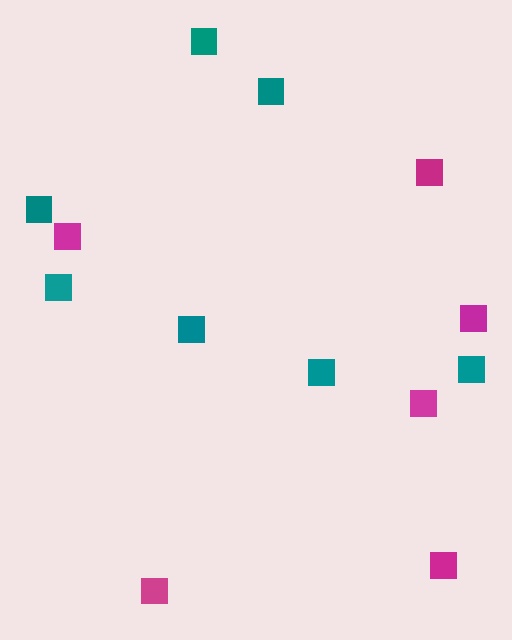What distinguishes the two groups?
There are 2 groups: one group of magenta squares (6) and one group of teal squares (7).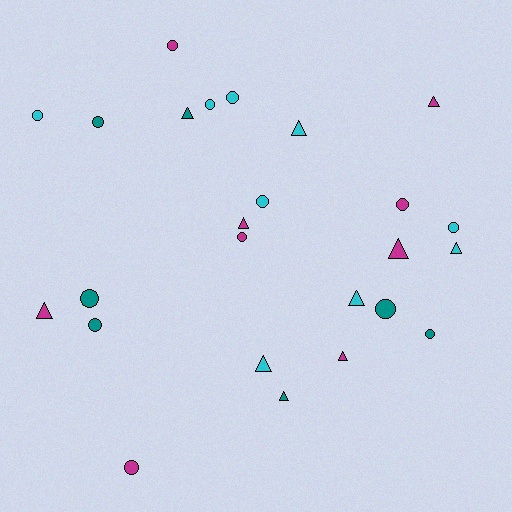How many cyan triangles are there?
There are 4 cyan triangles.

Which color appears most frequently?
Cyan, with 9 objects.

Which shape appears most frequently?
Circle, with 14 objects.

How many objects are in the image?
There are 25 objects.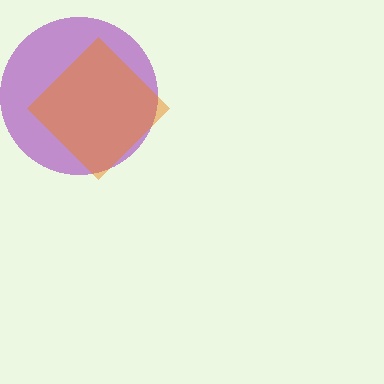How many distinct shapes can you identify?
There are 2 distinct shapes: a purple circle, an orange diamond.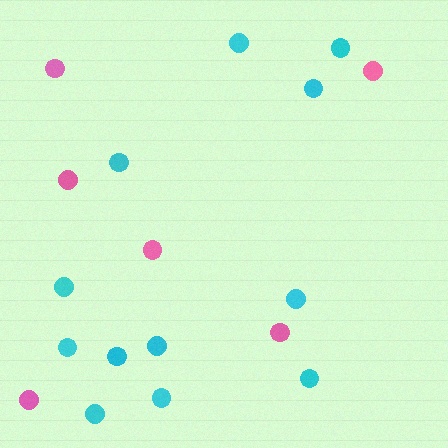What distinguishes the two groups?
There are 2 groups: one group of pink circles (6) and one group of cyan circles (12).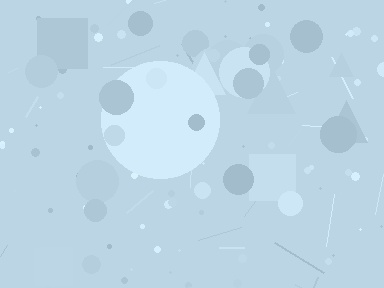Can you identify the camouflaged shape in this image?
The camouflaged shape is a circle.